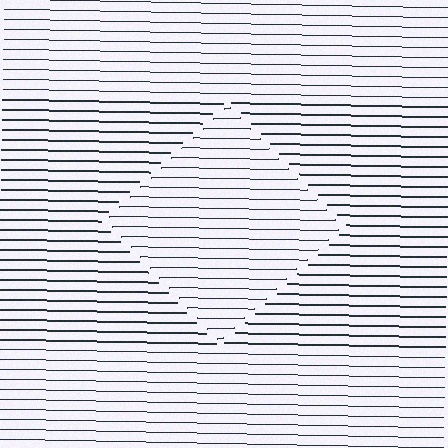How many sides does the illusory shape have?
4 sides — the line-ends trace a square.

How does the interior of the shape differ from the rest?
The interior of the shape contains the same grating, shifted by half a period — the contour is defined by the phase discontinuity where line-ends from the inner and outer gratings abut.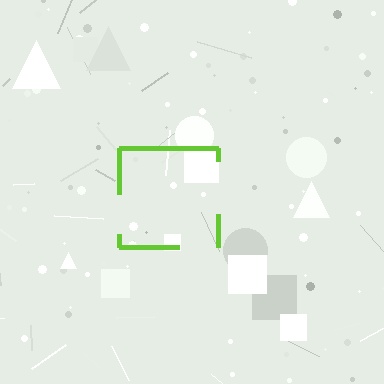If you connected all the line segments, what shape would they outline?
They would outline a square.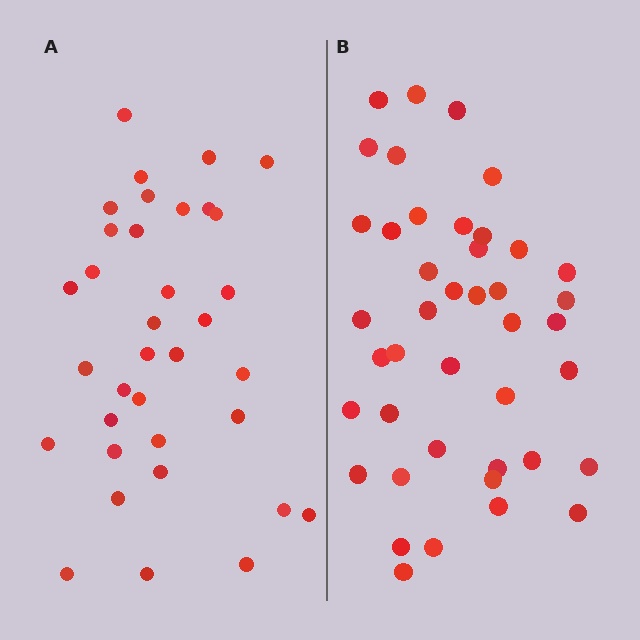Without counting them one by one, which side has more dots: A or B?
Region B (the right region) has more dots.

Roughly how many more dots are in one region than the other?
Region B has roughly 8 or so more dots than region A.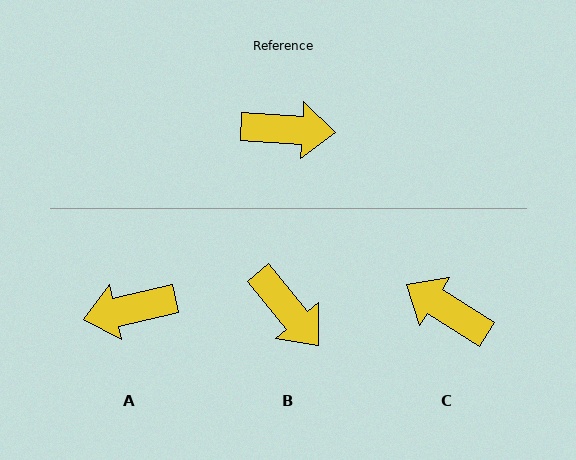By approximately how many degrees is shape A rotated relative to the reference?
Approximately 163 degrees clockwise.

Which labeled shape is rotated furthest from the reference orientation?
A, about 163 degrees away.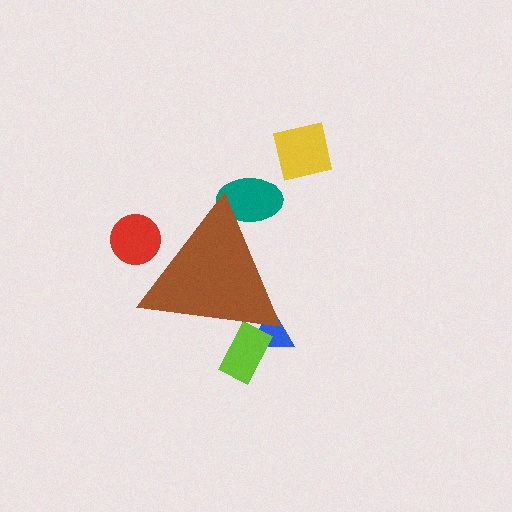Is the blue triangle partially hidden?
Yes, the blue triangle is partially hidden behind the brown triangle.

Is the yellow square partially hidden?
No, the yellow square is fully visible.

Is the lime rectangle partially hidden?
Yes, the lime rectangle is partially hidden behind the brown triangle.